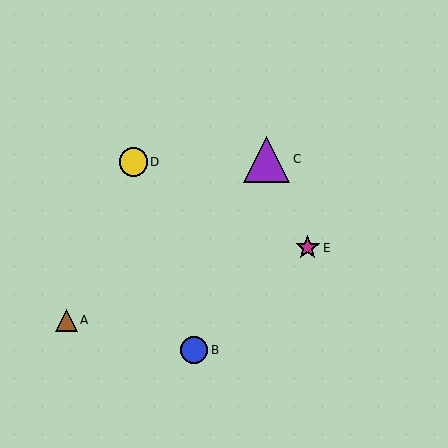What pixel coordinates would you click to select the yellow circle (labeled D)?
Click at (133, 162) to select the yellow circle D.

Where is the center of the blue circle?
The center of the blue circle is at (194, 350).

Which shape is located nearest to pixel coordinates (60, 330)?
The brown triangle (labeled A) at (66, 320) is nearest to that location.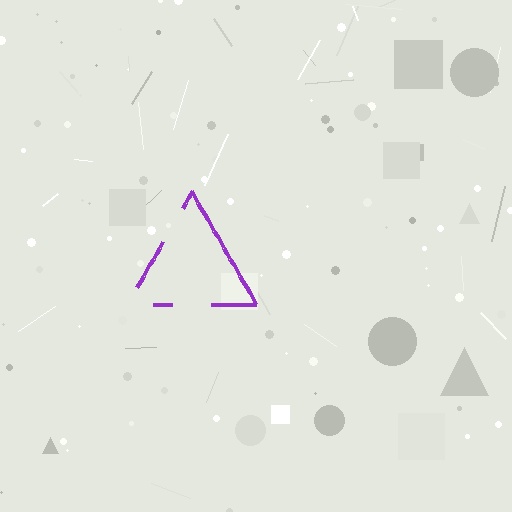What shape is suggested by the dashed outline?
The dashed outline suggests a triangle.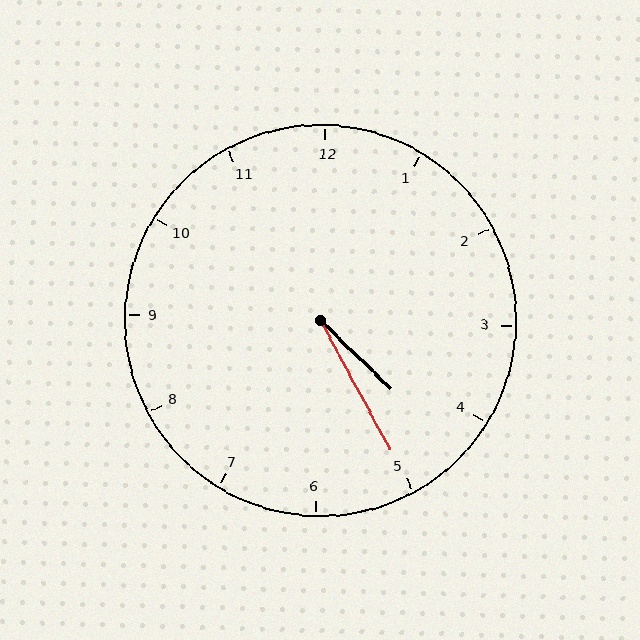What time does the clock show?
4:25.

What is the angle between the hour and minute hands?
Approximately 18 degrees.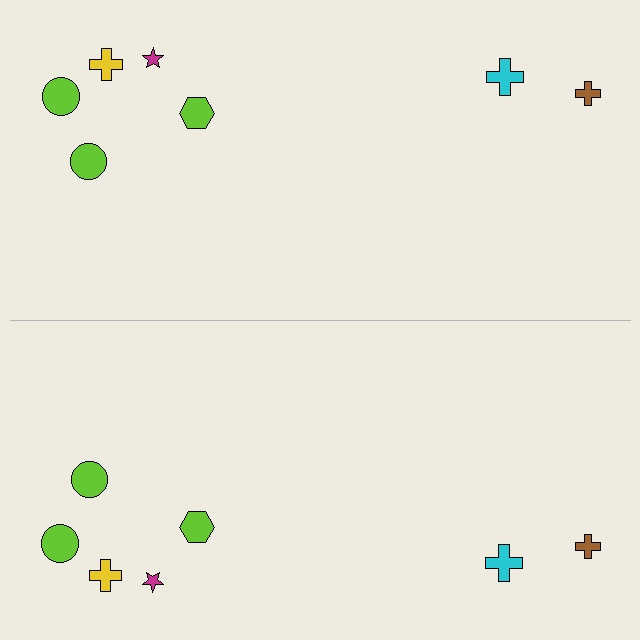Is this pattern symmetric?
Yes, this pattern has bilateral (reflection) symmetry.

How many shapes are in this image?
There are 14 shapes in this image.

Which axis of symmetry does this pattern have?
The pattern has a horizontal axis of symmetry running through the center of the image.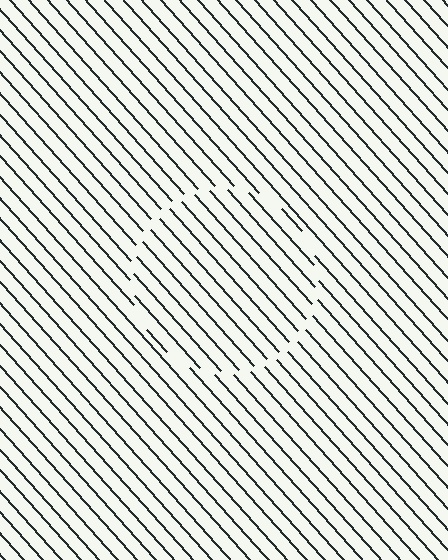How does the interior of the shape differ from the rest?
The interior of the shape contains the same grating, shifted by half a period — the contour is defined by the phase discontinuity where line-ends from the inner and outer gratings abut.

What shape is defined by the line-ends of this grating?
An illusory circle. The interior of the shape contains the same grating, shifted by half a period — the contour is defined by the phase discontinuity where line-ends from the inner and outer gratings abut.